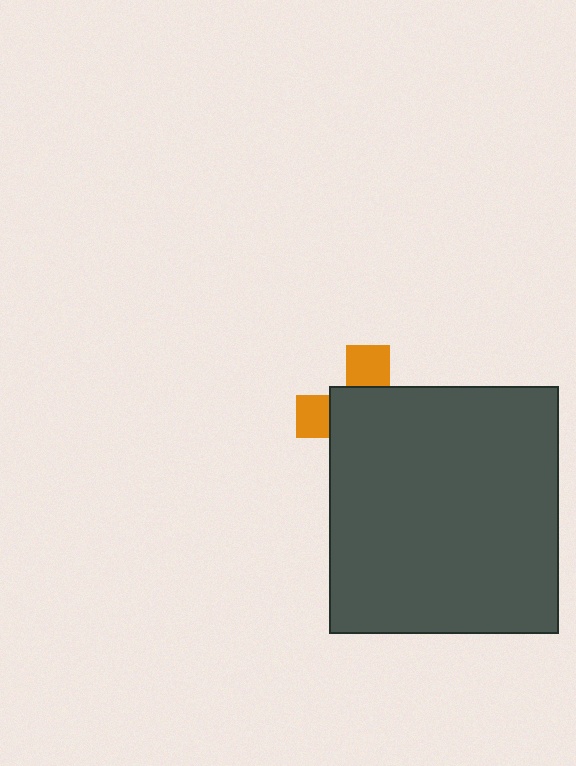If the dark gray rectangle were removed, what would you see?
You would see the complete orange cross.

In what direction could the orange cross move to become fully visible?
The orange cross could move toward the upper-left. That would shift it out from behind the dark gray rectangle entirely.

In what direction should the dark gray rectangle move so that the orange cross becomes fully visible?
The dark gray rectangle should move toward the lower-right. That is the shortest direction to clear the overlap and leave the orange cross fully visible.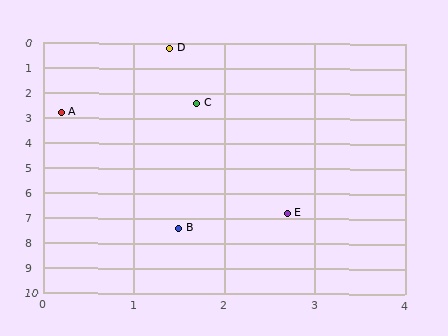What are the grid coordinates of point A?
Point A is at approximately (0.2, 2.8).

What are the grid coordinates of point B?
Point B is at approximately (1.5, 7.4).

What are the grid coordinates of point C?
Point C is at approximately (1.7, 2.4).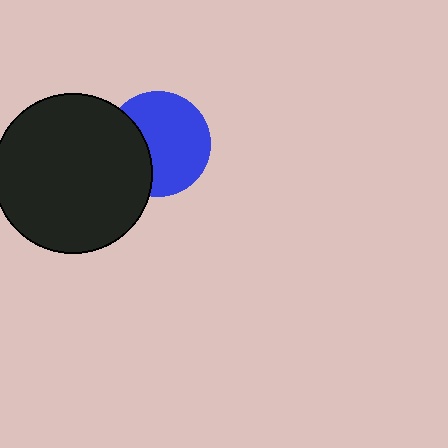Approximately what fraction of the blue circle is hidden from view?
Roughly 32% of the blue circle is hidden behind the black circle.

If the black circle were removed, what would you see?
You would see the complete blue circle.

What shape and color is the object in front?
The object in front is a black circle.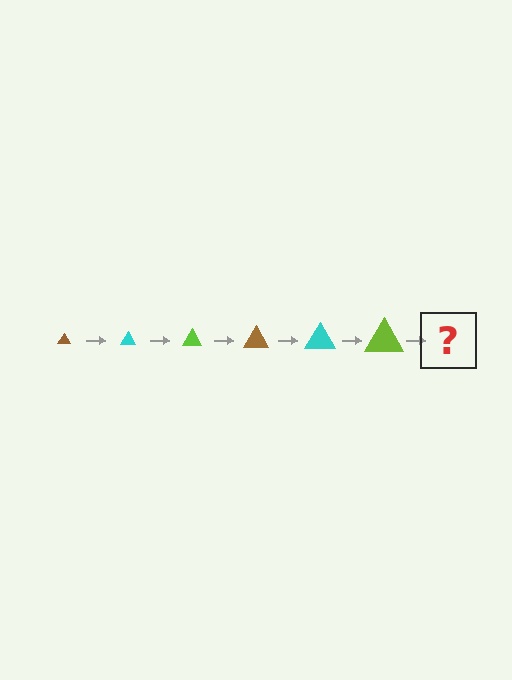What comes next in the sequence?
The next element should be a brown triangle, larger than the previous one.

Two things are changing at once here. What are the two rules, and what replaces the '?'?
The two rules are that the triangle grows larger each step and the color cycles through brown, cyan, and lime. The '?' should be a brown triangle, larger than the previous one.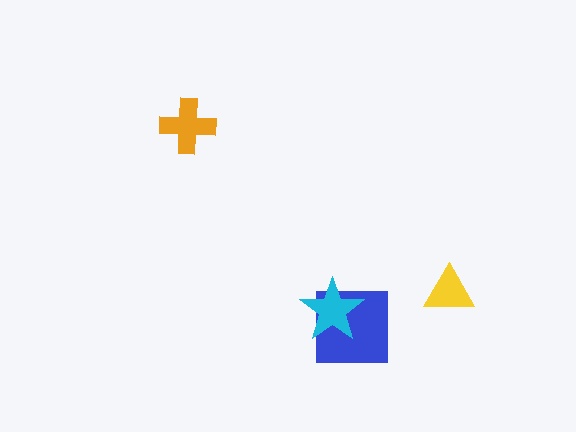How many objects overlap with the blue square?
1 object overlaps with the blue square.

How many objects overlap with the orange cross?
0 objects overlap with the orange cross.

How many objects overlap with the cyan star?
1 object overlaps with the cyan star.